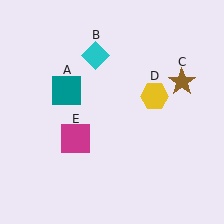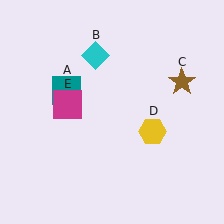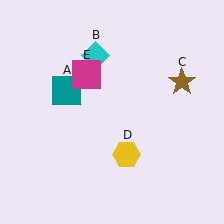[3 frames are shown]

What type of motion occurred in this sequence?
The yellow hexagon (object D), magenta square (object E) rotated clockwise around the center of the scene.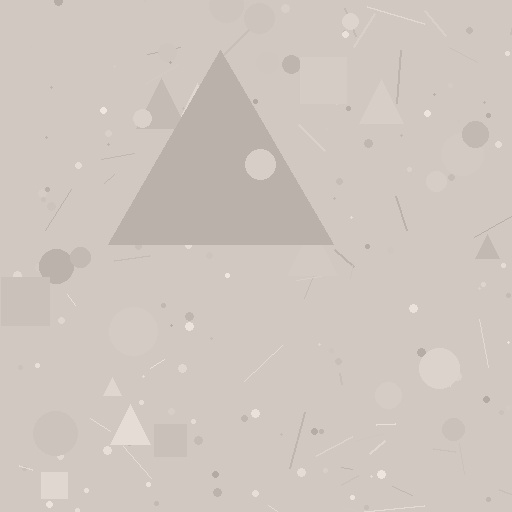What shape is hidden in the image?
A triangle is hidden in the image.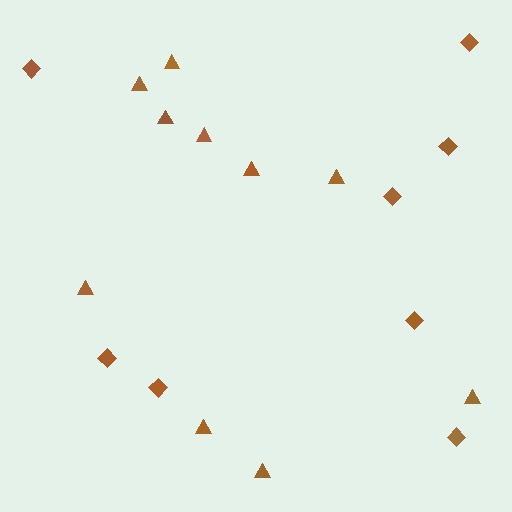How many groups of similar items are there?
There are 2 groups: one group of diamonds (8) and one group of triangles (10).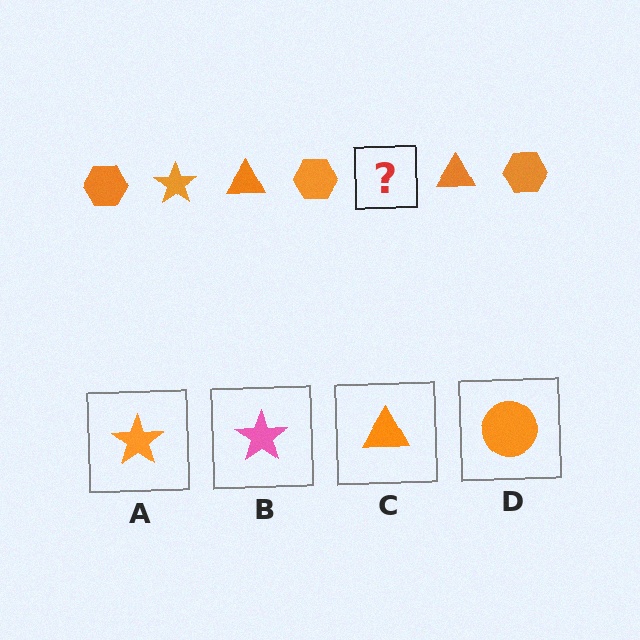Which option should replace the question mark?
Option A.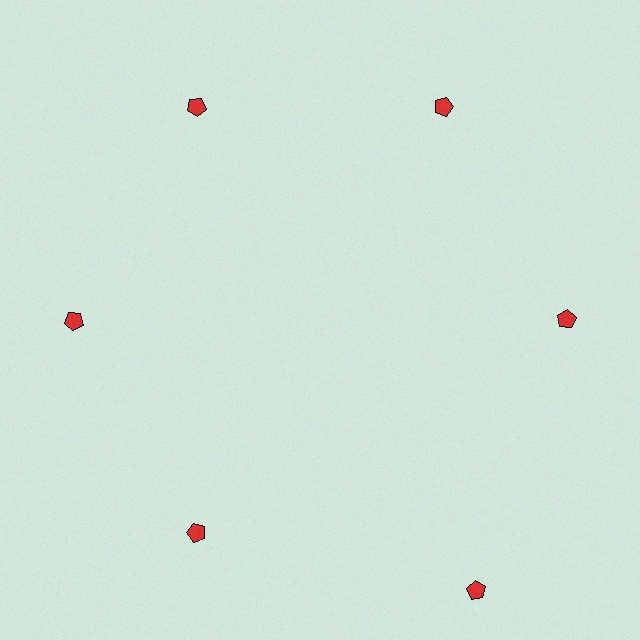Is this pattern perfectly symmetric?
No. The 6 red pentagons are arranged in a ring, but one element near the 5 o'clock position is pushed outward from the center, breaking the 6-fold rotational symmetry.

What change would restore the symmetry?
The symmetry would be restored by moving it inward, back onto the ring so that all 6 pentagons sit at equal angles and equal distance from the center.